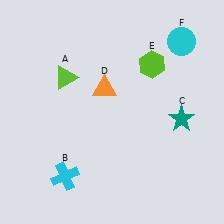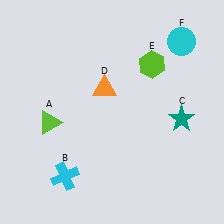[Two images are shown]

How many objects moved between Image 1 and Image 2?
1 object moved between the two images.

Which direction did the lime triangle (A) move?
The lime triangle (A) moved down.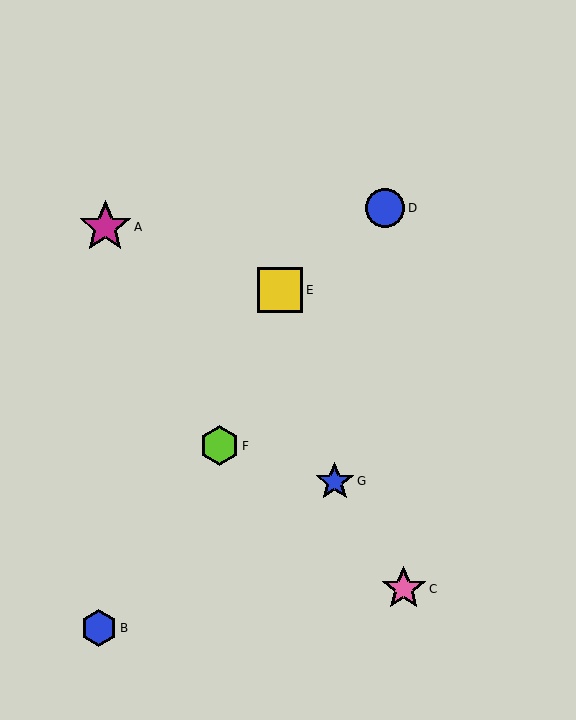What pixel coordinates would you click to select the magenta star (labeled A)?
Click at (105, 227) to select the magenta star A.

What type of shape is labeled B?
Shape B is a blue hexagon.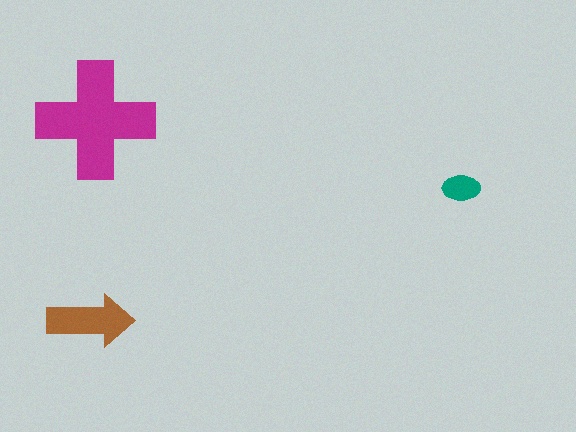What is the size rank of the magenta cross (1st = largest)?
1st.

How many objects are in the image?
There are 3 objects in the image.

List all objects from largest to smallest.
The magenta cross, the brown arrow, the teal ellipse.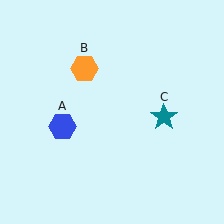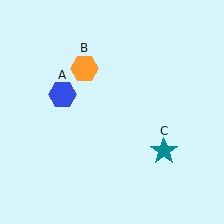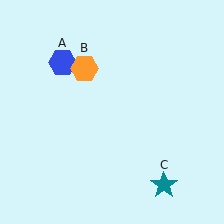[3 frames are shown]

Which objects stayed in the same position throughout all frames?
Orange hexagon (object B) remained stationary.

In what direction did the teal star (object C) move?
The teal star (object C) moved down.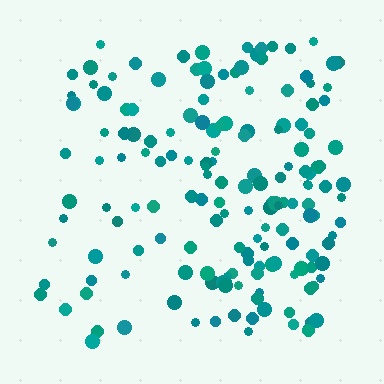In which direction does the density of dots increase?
From left to right, with the right side densest.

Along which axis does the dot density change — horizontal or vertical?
Horizontal.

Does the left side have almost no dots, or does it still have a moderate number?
Still a moderate number, just noticeably fewer than the right.